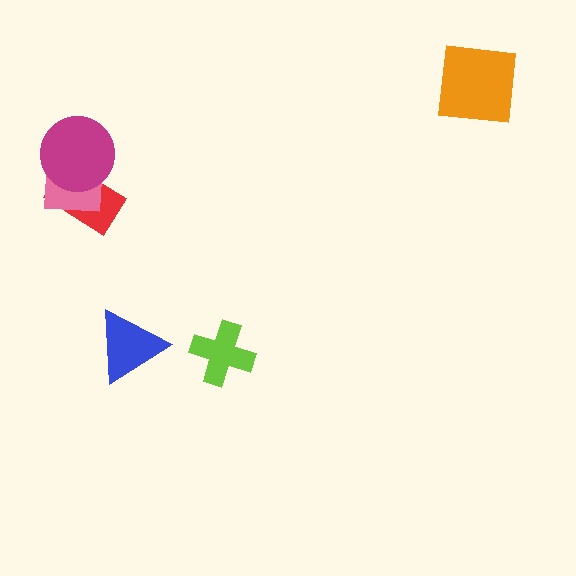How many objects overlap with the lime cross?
0 objects overlap with the lime cross.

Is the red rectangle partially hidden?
Yes, it is partially covered by another shape.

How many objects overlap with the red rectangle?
2 objects overlap with the red rectangle.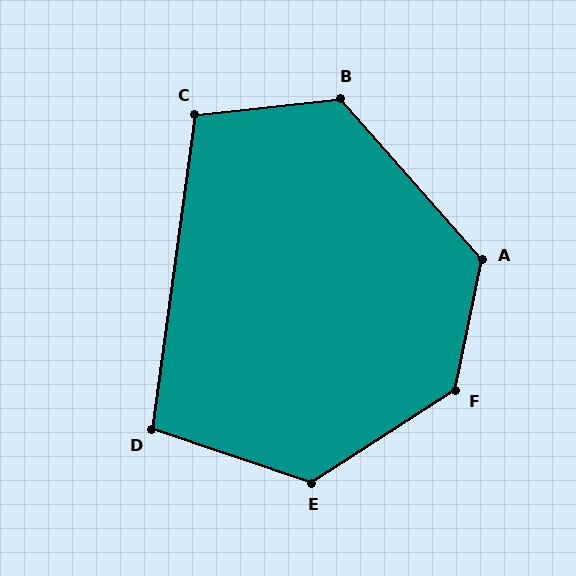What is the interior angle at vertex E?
Approximately 129 degrees (obtuse).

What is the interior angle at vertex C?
Approximately 104 degrees (obtuse).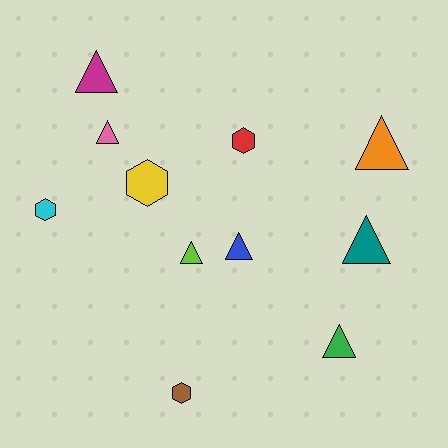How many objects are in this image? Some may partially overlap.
There are 11 objects.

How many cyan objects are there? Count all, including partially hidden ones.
There is 1 cyan object.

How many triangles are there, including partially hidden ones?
There are 7 triangles.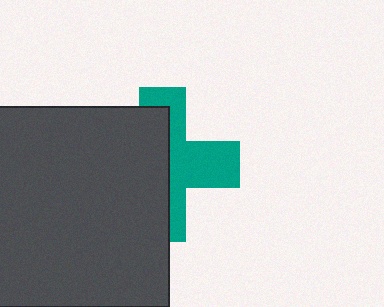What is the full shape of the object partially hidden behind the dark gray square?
The partially hidden object is a teal cross.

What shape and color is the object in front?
The object in front is a dark gray square.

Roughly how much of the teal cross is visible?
About half of it is visible (roughly 46%).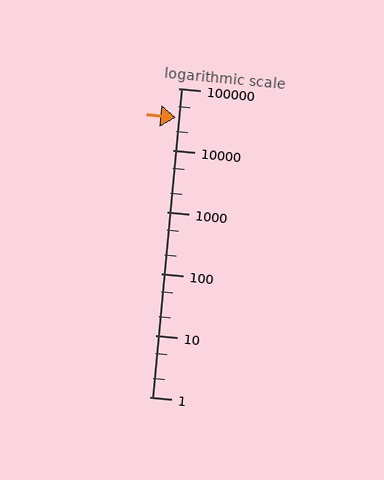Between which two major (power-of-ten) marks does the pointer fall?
The pointer is between 10000 and 100000.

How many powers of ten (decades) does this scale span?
The scale spans 5 decades, from 1 to 100000.